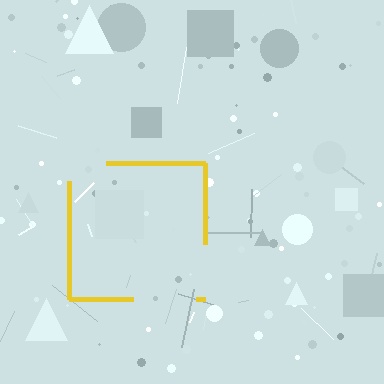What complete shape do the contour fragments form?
The contour fragments form a square.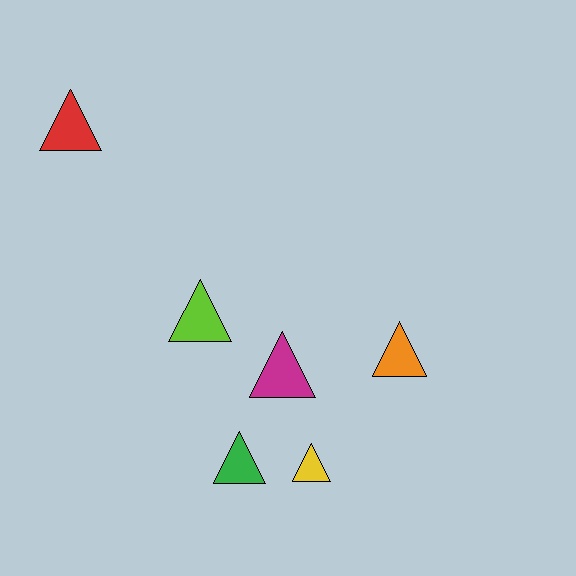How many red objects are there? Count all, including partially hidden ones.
There is 1 red object.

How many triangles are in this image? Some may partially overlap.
There are 6 triangles.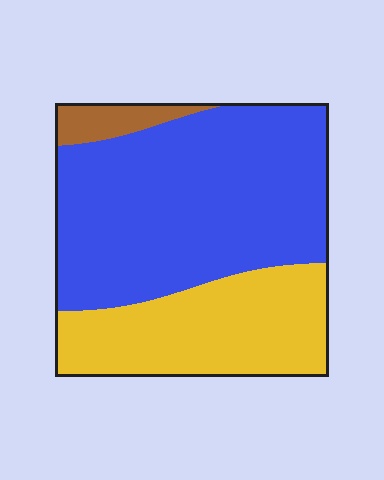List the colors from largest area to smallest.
From largest to smallest: blue, yellow, brown.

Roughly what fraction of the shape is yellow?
Yellow takes up about one third (1/3) of the shape.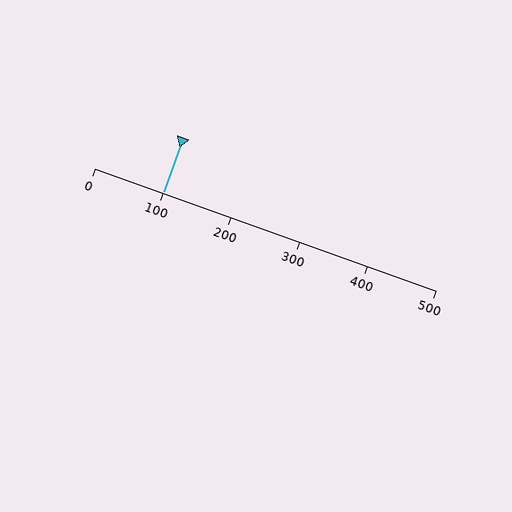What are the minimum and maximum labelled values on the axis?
The axis runs from 0 to 500.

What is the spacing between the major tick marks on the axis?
The major ticks are spaced 100 apart.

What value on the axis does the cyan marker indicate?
The marker indicates approximately 100.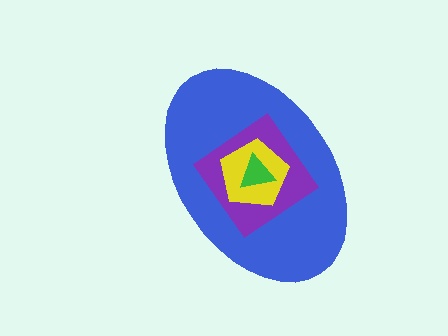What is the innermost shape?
The green triangle.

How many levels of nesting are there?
4.